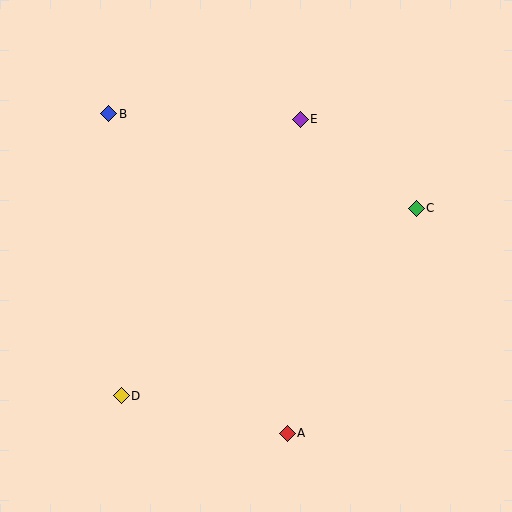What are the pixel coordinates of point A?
Point A is at (287, 433).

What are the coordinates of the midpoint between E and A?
The midpoint between E and A is at (294, 276).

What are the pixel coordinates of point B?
Point B is at (109, 114).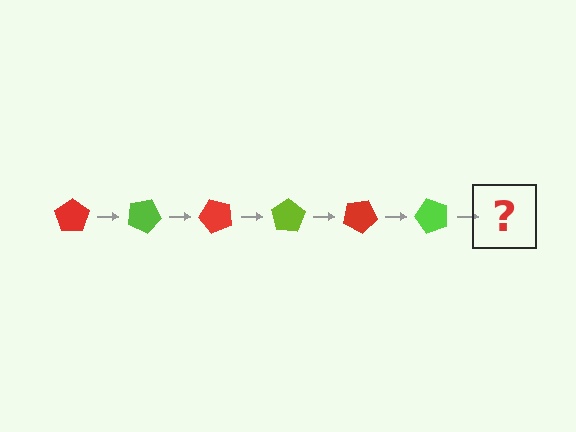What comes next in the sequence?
The next element should be a red pentagon, rotated 150 degrees from the start.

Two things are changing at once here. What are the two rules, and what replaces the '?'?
The two rules are that it rotates 25 degrees each step and the color cycles through red and lime. The '?' should be a red pentagon, rotated 150 degrees from the start.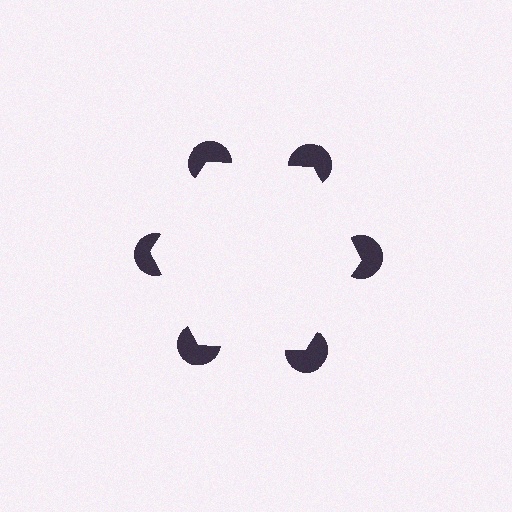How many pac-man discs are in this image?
There are 6 — one at each vertex of the illusory hexagon.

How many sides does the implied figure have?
6 sides.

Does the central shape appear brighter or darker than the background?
It typically appears slightly brighter than the background, even though no actual brightness change is drawn.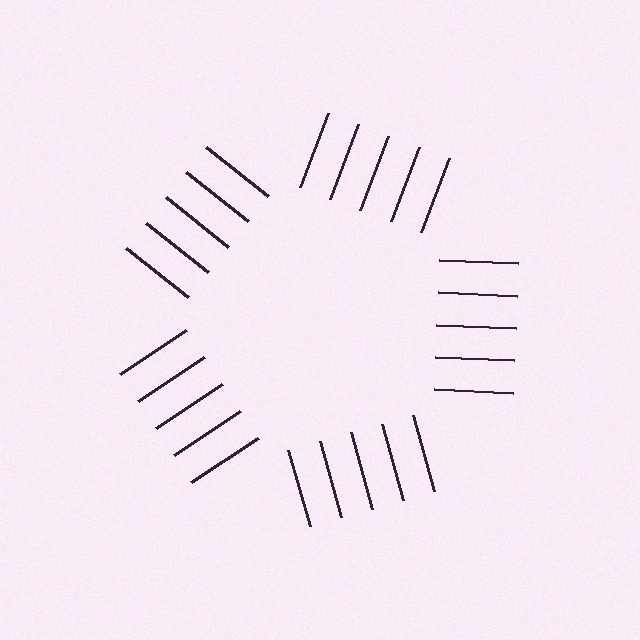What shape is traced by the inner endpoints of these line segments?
An illusory pentagon — the line segments terminate on its edges but no continuous stroke is drawn.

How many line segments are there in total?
25 — 5 along each of the 5 edges.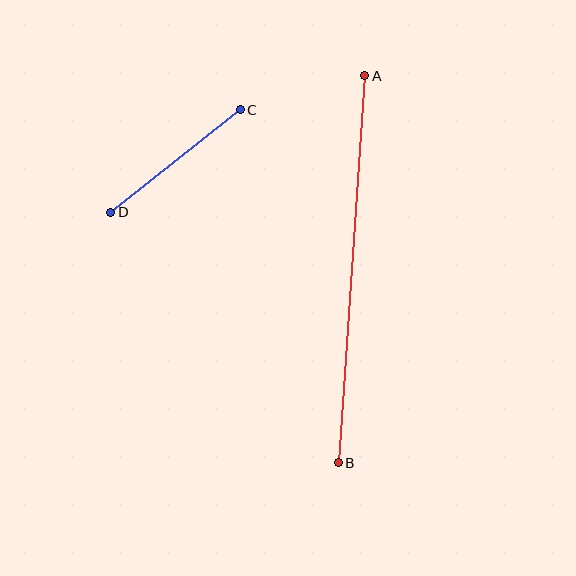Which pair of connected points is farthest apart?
Points A and B are farthest apart.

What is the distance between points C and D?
The distance is approximately 165 pixels.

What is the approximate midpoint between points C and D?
The midpoint is at approximately (176, 161) pixels.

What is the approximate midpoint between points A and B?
The midpoint is at approximately (351, 269) pixels.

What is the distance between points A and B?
The distance is approximately 388 pixels.